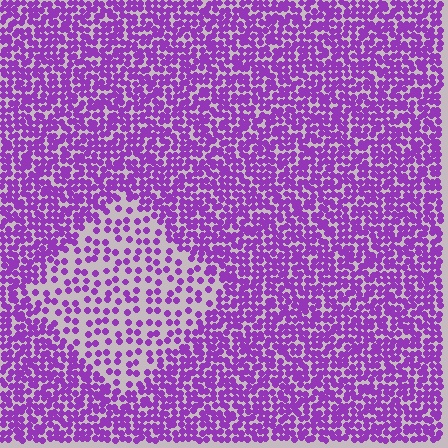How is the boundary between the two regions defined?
The boundary is defined by a change in element density (approximately 2.4x ratio). All elements are the same color, size, and shape.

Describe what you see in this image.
The image contains small purple elements arranged at two different densities. A diamond-shaped region is visible where the elements are less densely packed than the surrounding area.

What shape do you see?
I see a diamond.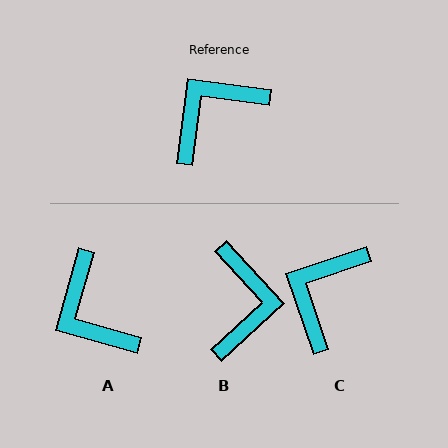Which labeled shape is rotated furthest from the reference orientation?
B, about 130 degrees away.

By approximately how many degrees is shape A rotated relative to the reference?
Approximately 82 degrees counter-clockwise.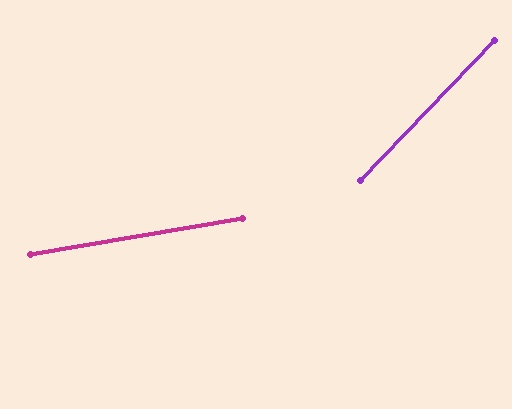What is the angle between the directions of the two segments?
Approximately 37 degrees.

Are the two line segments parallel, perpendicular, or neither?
Neither parallel nor perpendicular — they differ by about 37°.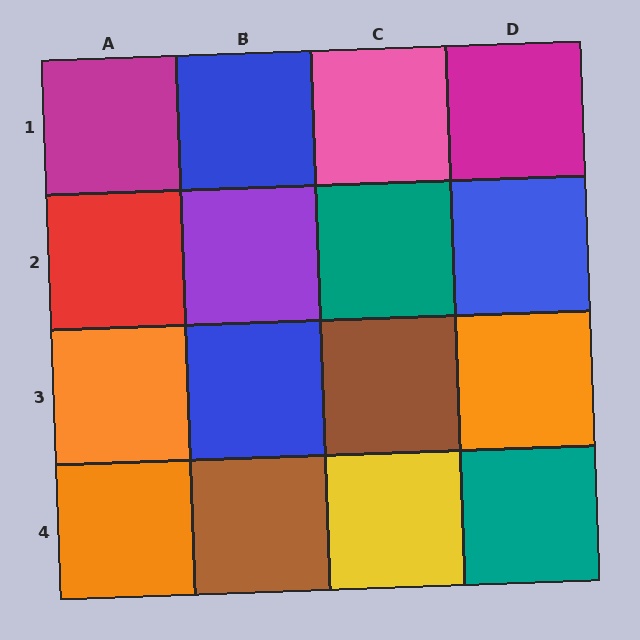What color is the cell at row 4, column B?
Brown.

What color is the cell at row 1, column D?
Magenta.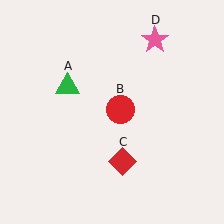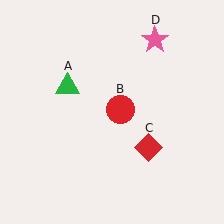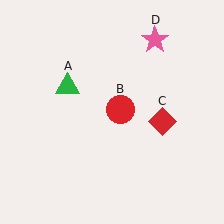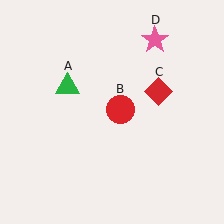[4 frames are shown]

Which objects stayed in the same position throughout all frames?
Green triangle (object A) and red circle (object B) and pink star (object D) remained stationary.